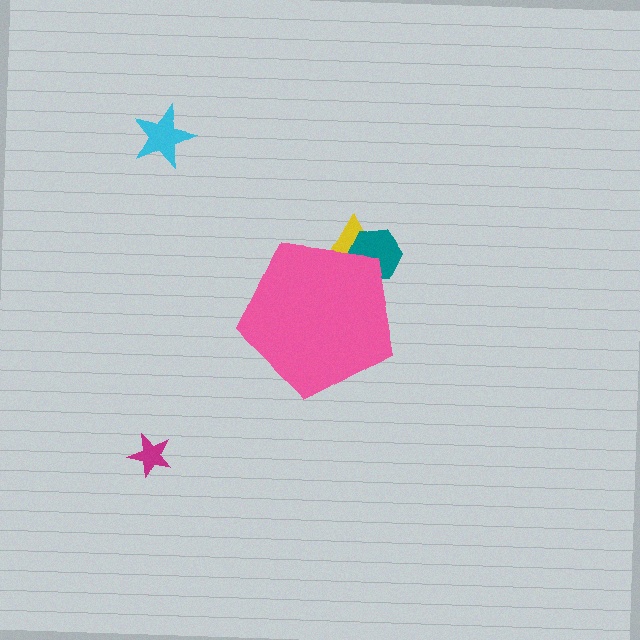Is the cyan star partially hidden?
No, the cyan star is fully visible.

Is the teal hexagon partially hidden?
Yes, the teal hexagon is partially hidden behind the pink pentagon.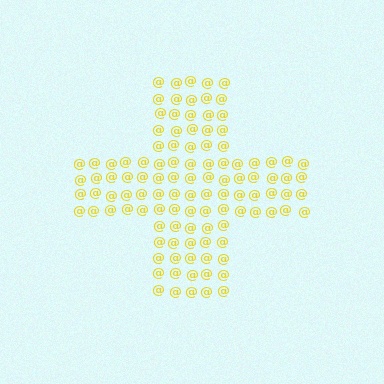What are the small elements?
The small elements are at signs.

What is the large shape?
The large shape is a cross.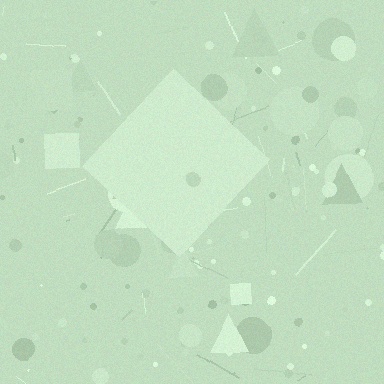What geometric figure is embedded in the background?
A diamond is embedded in the background.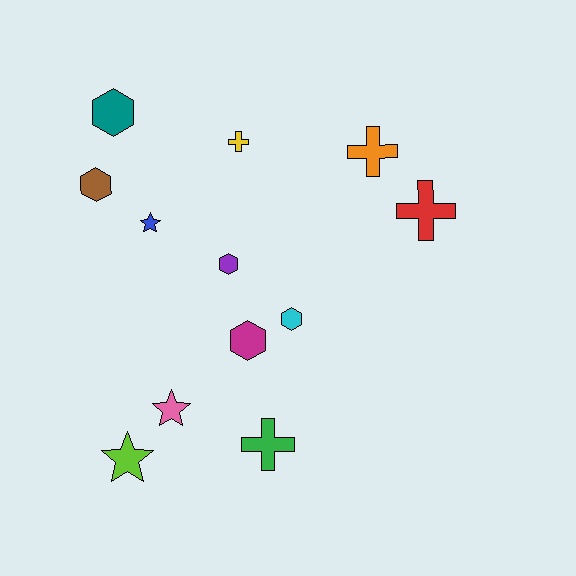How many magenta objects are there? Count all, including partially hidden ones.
There is 1 magenta object.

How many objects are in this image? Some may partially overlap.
There are 12 objects.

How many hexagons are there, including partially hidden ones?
There are 5 hexagons.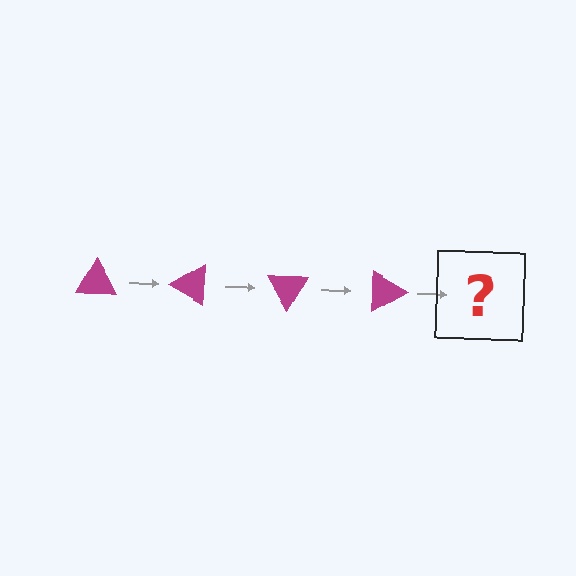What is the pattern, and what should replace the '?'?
The pattern is that the triangle rotates 30 degrees each step. The '?' should be a magenta triangle rotated 120 degrees.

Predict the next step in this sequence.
The next step is a magenta triangle rotated 120 degrees.